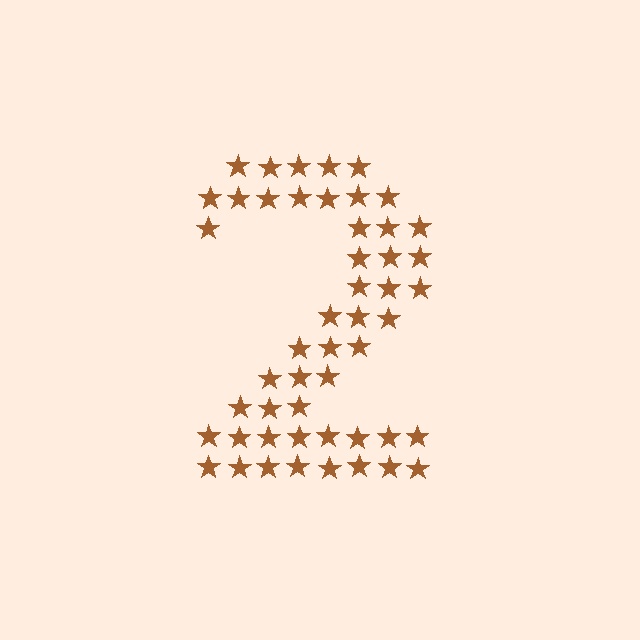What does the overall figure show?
The overall figure shows the digit 2.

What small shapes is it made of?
It is made of small stars.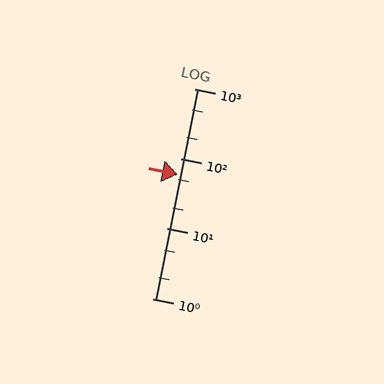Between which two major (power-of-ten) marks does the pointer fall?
The pointer is between 10 and 100.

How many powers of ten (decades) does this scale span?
The scale spans 3 decades, from 1 to 1000.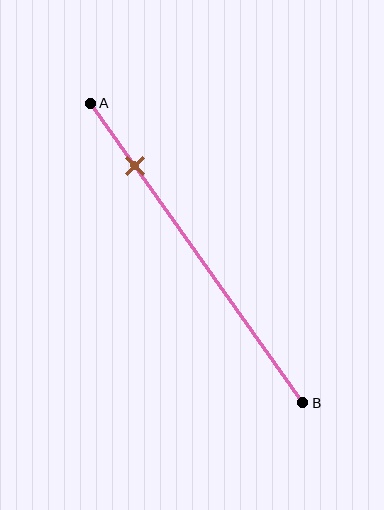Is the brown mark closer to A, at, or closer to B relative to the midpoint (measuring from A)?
The brown mark is closer to point A than the midpoint of segment AB.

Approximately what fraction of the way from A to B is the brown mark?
The brown mark is approximately 20% of the way from A to B.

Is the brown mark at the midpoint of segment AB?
No, the mark is at about 20% from A, not at the 50% midpoint.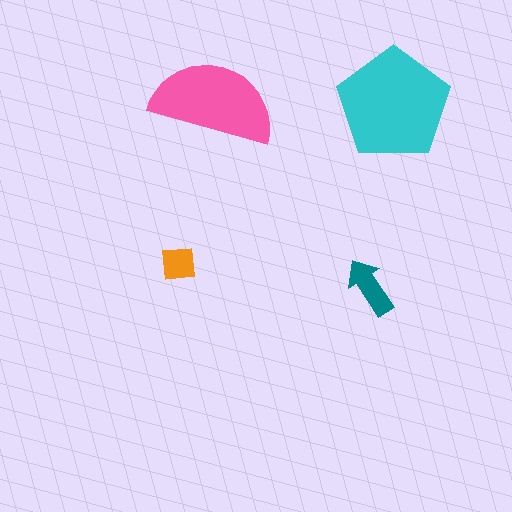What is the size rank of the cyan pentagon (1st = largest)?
1st.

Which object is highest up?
The pink semicircle is topmost.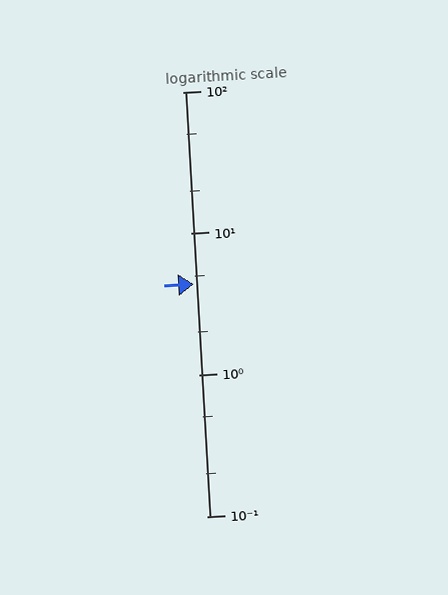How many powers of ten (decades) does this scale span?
The scale spans 3 decades, from 0.1 to 100.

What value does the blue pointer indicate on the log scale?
The pointer indicates approximately 4.4.